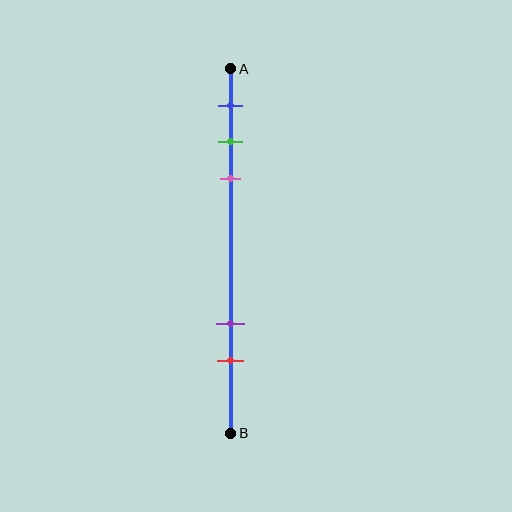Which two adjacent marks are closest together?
The green and pink marks are the closest adjacent pair.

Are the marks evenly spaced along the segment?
No, the marks are not evenly spaced.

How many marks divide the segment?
There are 5 marks dividing the segment.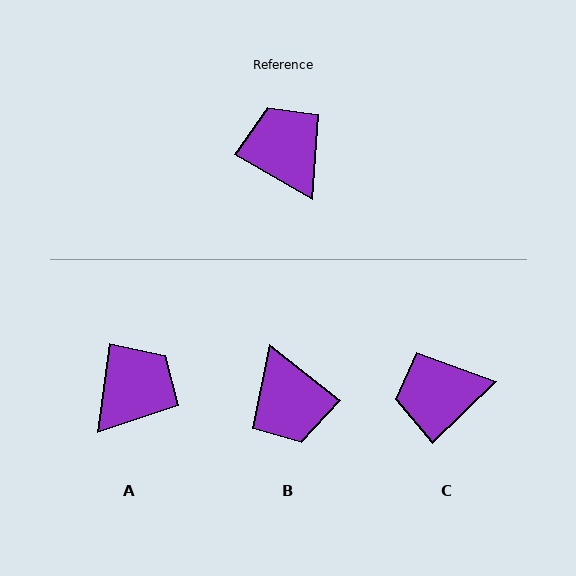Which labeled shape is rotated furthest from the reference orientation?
B, about 172 degrees away.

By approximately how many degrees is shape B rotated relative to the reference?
Approximately 172 degrees counter-clockwise.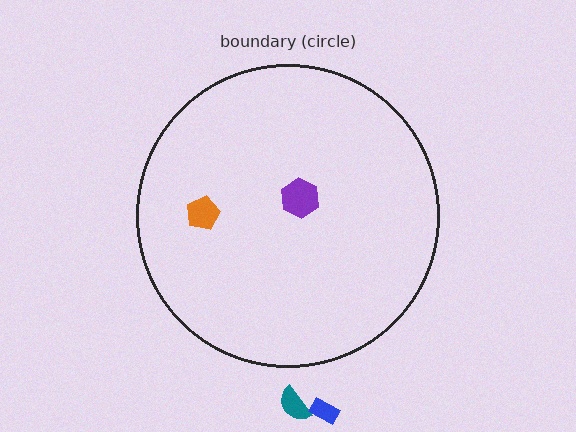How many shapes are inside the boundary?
2 inside, 2 outside.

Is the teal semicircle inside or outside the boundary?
Outside.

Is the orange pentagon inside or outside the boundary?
Inside.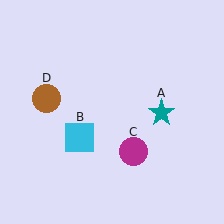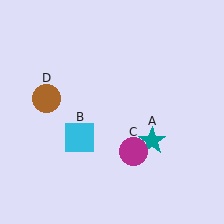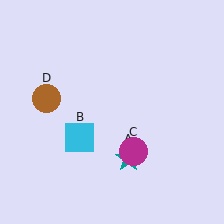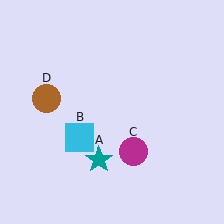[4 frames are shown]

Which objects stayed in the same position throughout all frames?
Cyan square (object B) and magenta circle (object C) and brown circle (object D) remained stationary.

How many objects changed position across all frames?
1 object changed position: teal star (object A).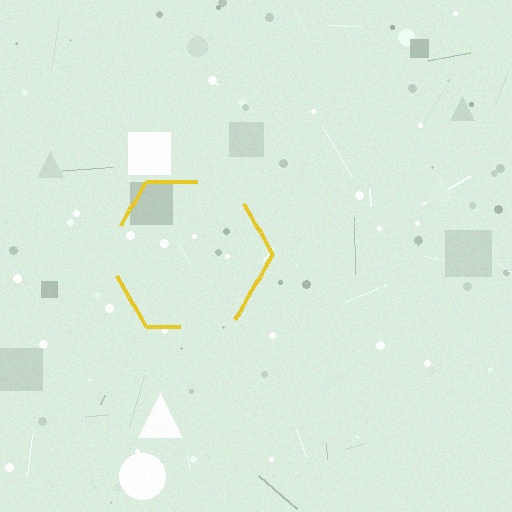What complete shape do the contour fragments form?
The contour fragments form a hexagon.